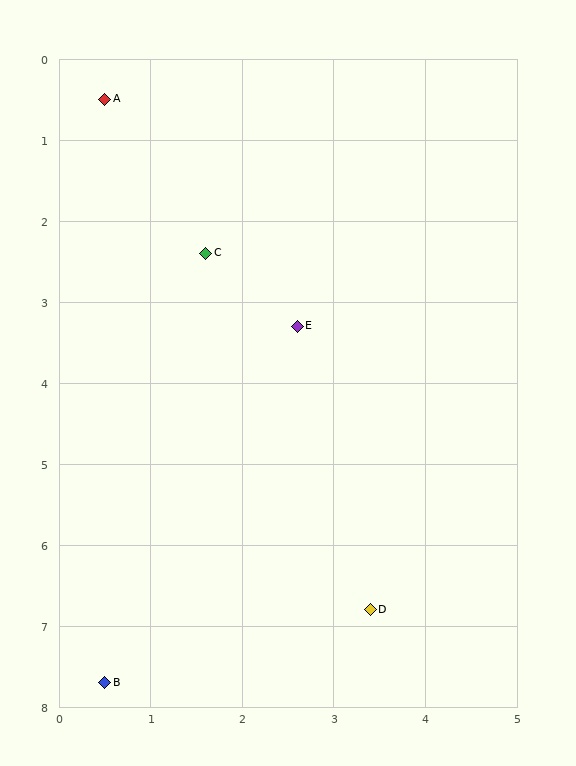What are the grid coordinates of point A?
Point A is at approximately (0.5, 0.5).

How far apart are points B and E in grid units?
Points B and E are about 4.9 grid units apart.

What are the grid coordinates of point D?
Point D is at approximately (3.4, 6.8).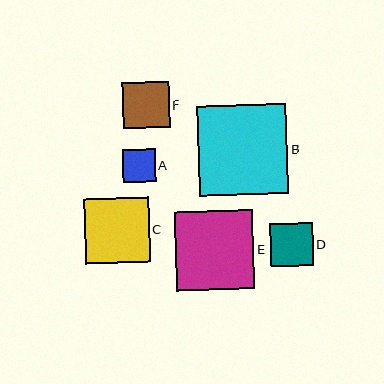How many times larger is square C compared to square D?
Square C is approximately 1.5 times the size of square D.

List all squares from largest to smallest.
From largest to smallest: B, E, C, F, D, A.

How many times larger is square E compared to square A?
Square E is approximately 2.4 times the size of square A.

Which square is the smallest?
Square A is the smallest with a size of approximately 33 pixels.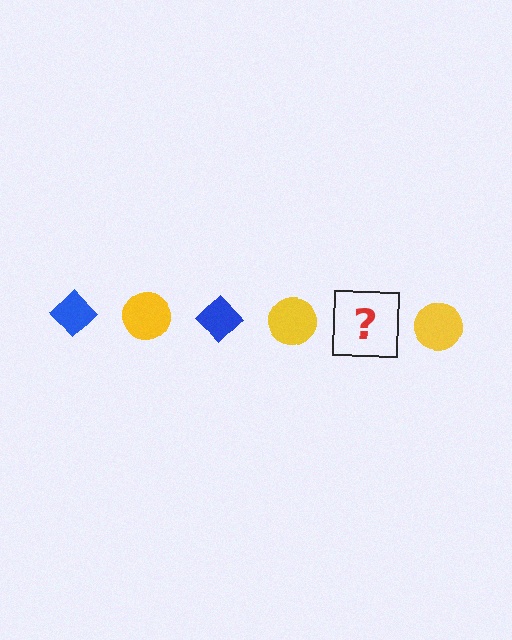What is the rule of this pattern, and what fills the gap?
The rule is that the pattern alternates between blue diamond and yellow circle. The gap should be filled with a blue diamond.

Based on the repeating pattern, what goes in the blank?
The blank should be a blue diamond.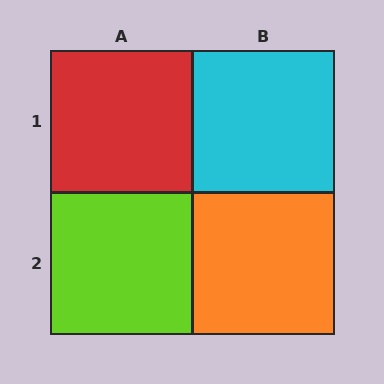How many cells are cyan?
1 cell is cyan.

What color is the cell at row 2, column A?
Lime.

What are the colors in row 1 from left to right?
Red, cyan.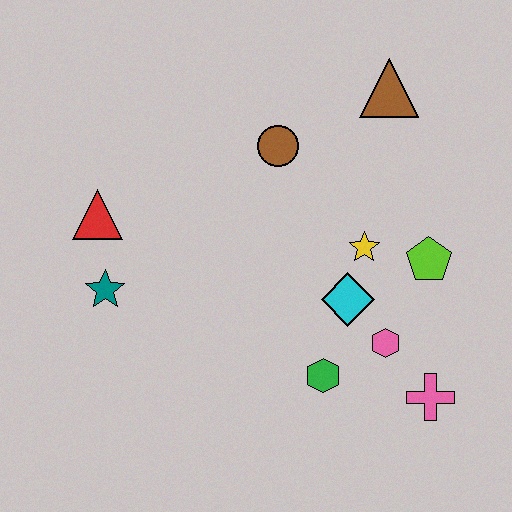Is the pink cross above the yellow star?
No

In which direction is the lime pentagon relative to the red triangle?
The lime pentagon is to the right of the red triangle.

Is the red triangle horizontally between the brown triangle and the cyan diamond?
No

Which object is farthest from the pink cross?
The red triangle is farthest from the pink cross.